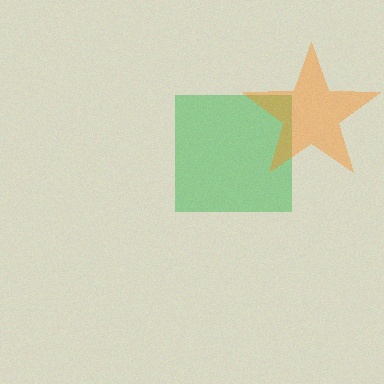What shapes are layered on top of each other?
The layered shapes are: a green square, an orange star.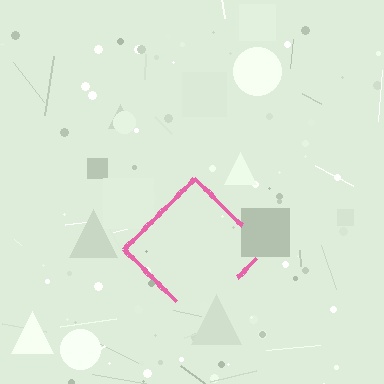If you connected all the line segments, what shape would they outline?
They would outline a diamond.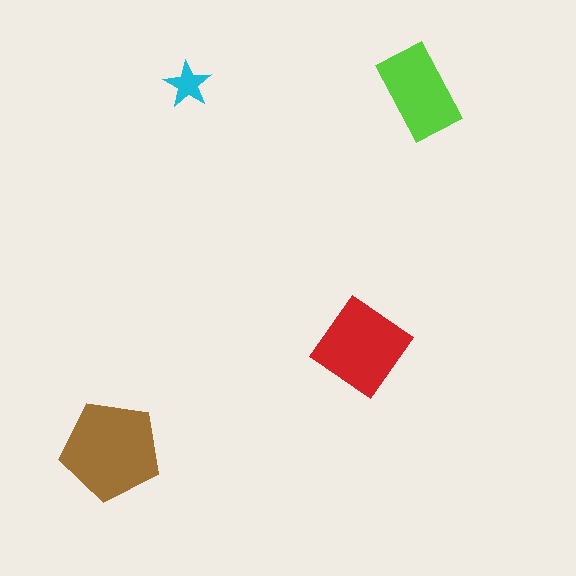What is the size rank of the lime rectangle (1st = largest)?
3rd.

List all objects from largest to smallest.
The brown pentagon, the red diamond, the lime rectangle, the cyan star.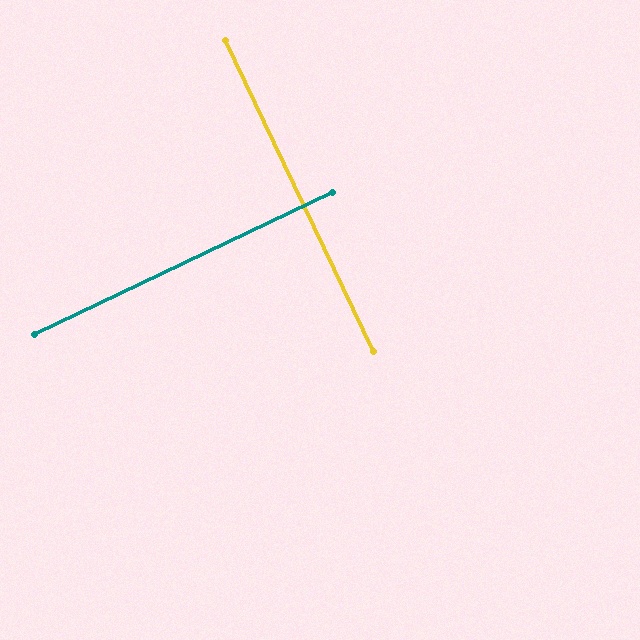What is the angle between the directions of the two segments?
Approximately 90 degrees.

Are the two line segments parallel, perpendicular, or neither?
Perpendicular — they meet at approximately 90°.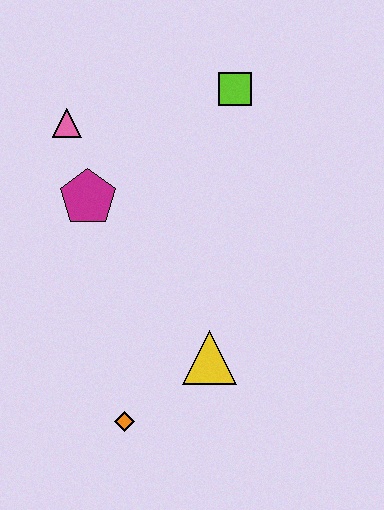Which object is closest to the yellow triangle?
The orange diamond is closest to the yellow triangle.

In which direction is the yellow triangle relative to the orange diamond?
The yellow triangle is to the right of the orange diamond.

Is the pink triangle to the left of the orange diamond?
Yes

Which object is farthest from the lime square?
The orange diamond is farthest from the lime square.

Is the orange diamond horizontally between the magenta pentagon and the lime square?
Yes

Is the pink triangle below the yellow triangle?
No